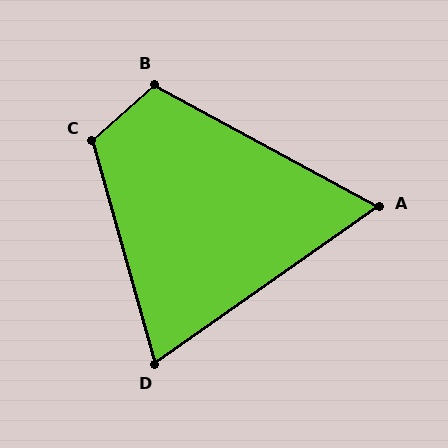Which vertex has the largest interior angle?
C, at approximately 116 degrees.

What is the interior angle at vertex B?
Approximately 109 degrees (obtuse).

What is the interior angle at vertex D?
Approximately 71 degrees (acute).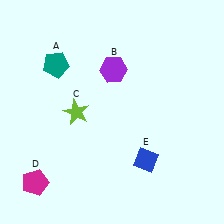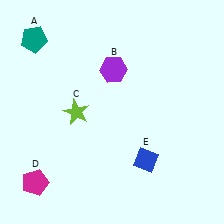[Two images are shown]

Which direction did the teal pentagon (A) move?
The teal pentagon (A) moved up.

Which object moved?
The teal pentagon (A) moved up.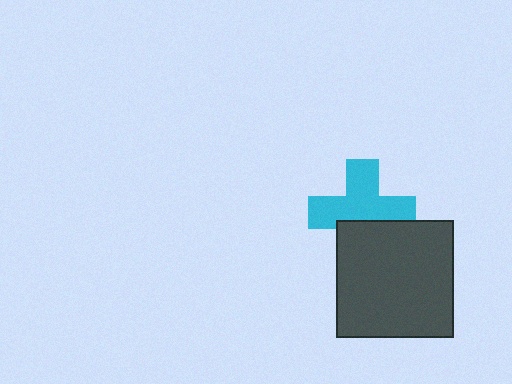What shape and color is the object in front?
The object in front is a dark gray square.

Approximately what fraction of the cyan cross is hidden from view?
Roughly 34% of the cyan cross is hidden behind the dark gray square.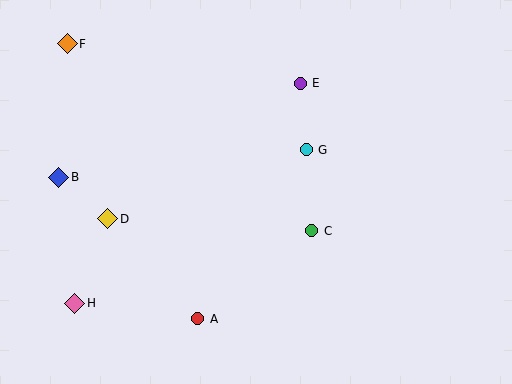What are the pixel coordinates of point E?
Point E is at (300, 83).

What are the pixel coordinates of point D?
Point D is at (108, 219).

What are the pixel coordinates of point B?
Point B is at (59, 177).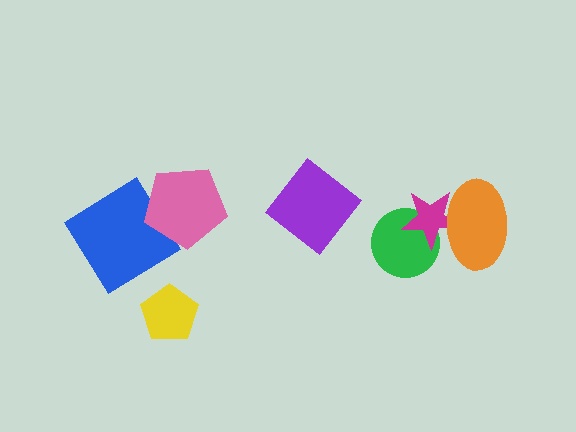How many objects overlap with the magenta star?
2 objects overlap with the magenta star.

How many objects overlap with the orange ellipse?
1 object overlaps with the orange ellipse.